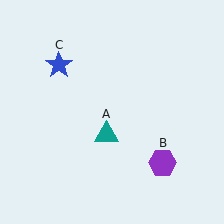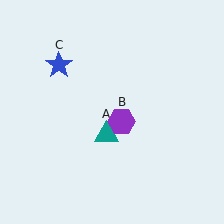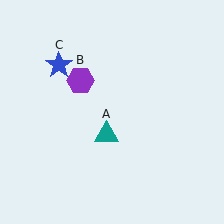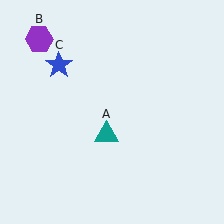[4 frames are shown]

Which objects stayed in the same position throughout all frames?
Teal triangle (object A) and blue star (object C) remained stationary.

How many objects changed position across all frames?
1 object changed position: purple hexagon (object B).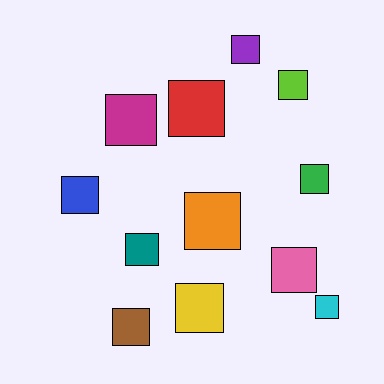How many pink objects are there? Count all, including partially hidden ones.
There is 1 pink object.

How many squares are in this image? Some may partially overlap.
There are 12 squares.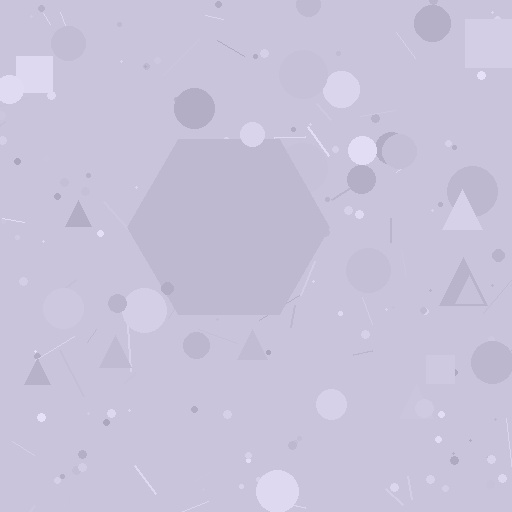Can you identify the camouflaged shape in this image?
The camouflaged shape is a hexagon.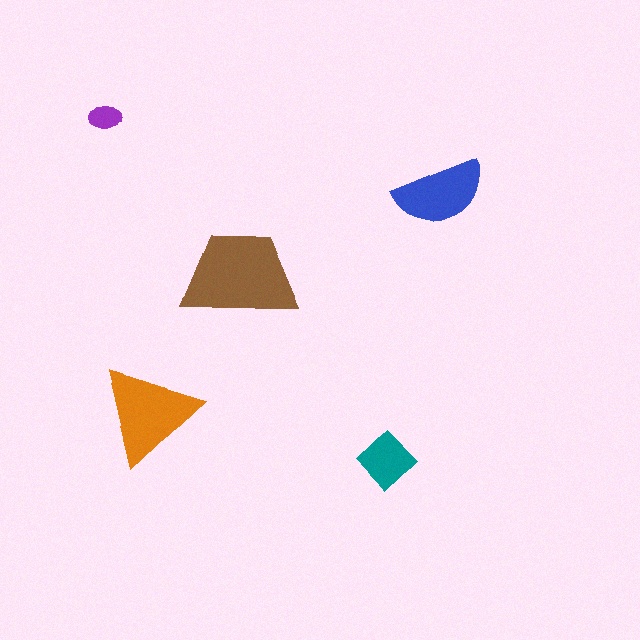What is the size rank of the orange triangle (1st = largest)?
2nd.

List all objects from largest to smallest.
The brown trapezoid, the orange triangle, the blue semicircle, the teal diamond, the purple ellipse.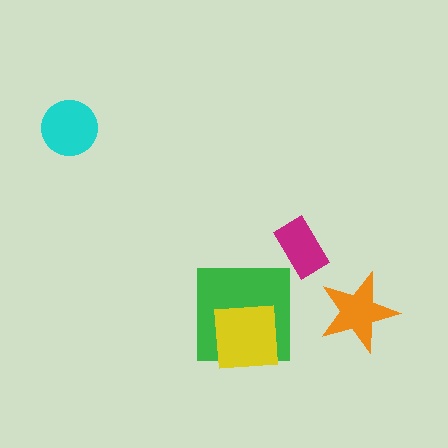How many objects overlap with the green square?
1 object overlaps with the green square.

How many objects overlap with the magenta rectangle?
0 objects overlap with the magenta rectangle.